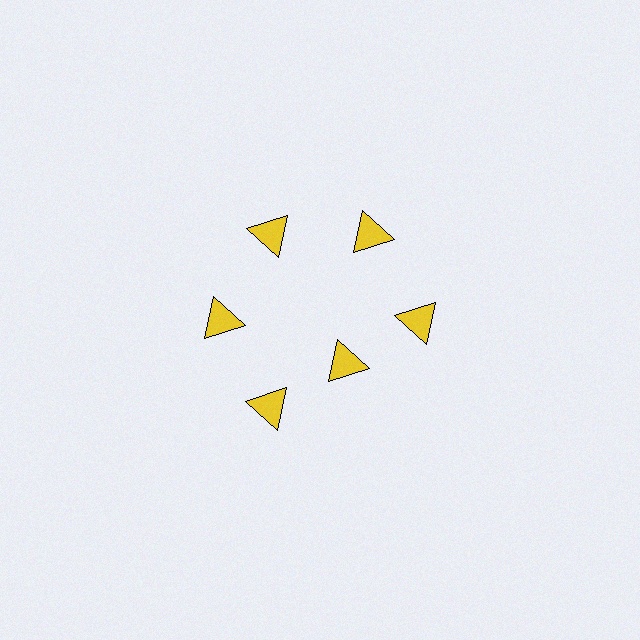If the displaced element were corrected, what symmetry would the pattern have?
It would have 6-fold rotational symmetry — the pattern would map onto itself every 60 degrees.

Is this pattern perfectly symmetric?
No. The 6 yellow triangles are arranged in a ring, but one element near the 5 o'clock position is pulled inward toward the center, breaking the 6-fold rotational symmetry.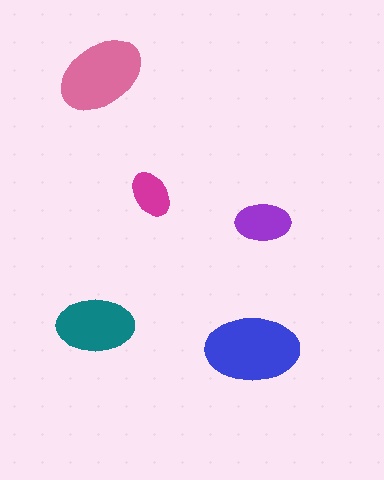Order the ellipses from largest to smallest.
the blue one, the pink one, the teal one, the purple one, the magenta one.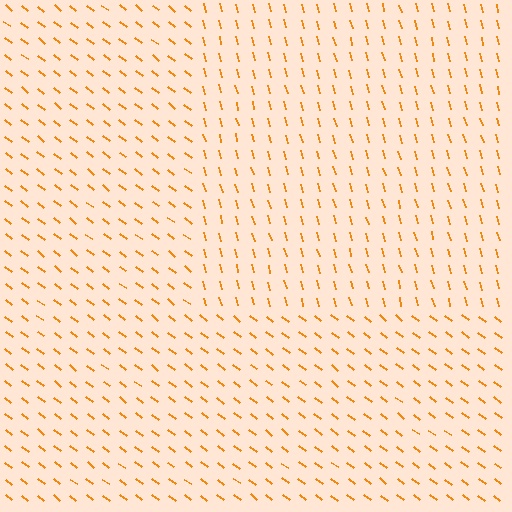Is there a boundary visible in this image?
Yes, there is a texture boundary formed by a change in line orientation.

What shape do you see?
I see a rectangle.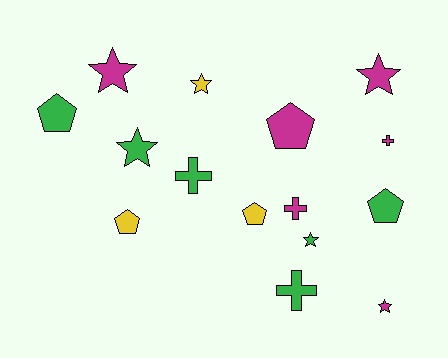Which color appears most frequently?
Green, with 6 objects.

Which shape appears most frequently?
Star, with 6 objects.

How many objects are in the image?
There are 15 objects.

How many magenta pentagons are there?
There is 1 magenta pentagon.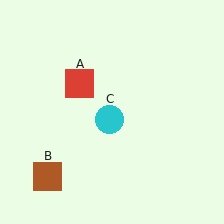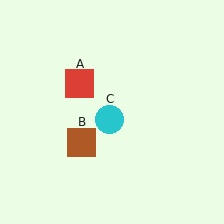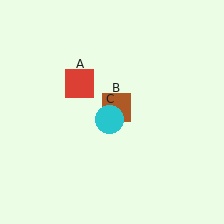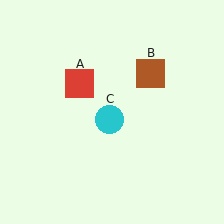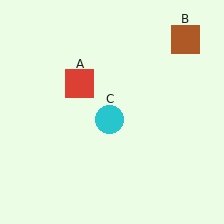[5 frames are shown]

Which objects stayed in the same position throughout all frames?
Red square (object A) and cyan circle (object C) remained stationary.